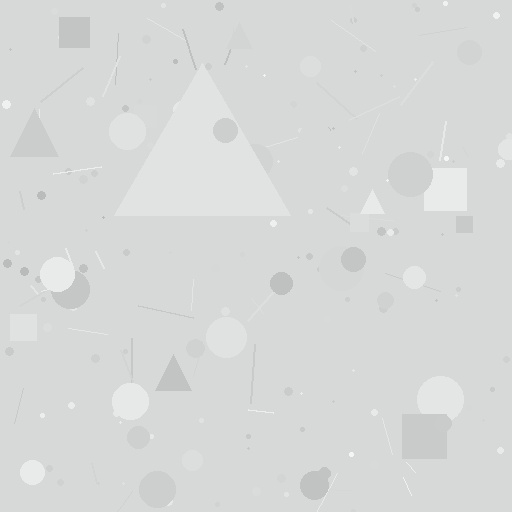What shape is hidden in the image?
A triangle is hidden in the image.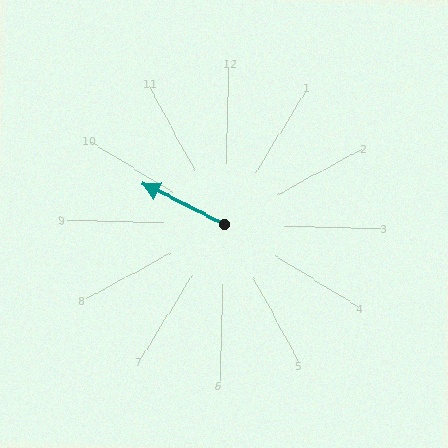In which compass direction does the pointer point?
Northwest.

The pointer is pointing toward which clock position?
Roughly 10 o'clock.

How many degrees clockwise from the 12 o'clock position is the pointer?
Approximately 295 degrees.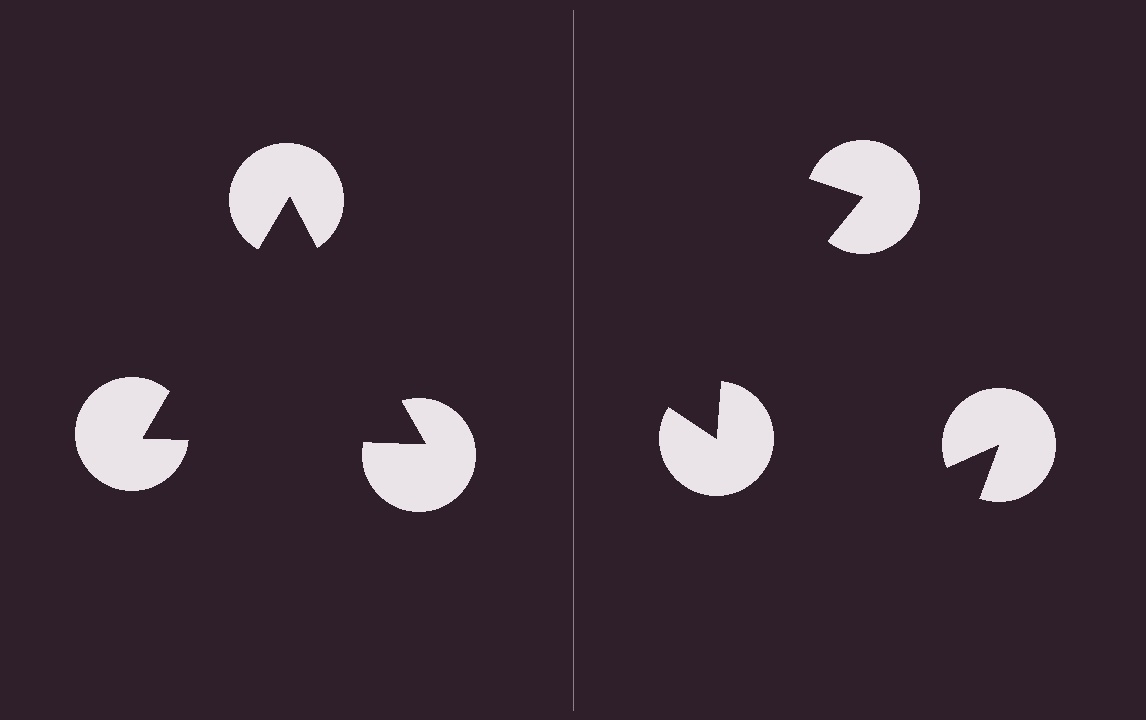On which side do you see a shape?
An illusory triangle appears on the left side. On the right side the wedge cuts are rotated, so no coherent shape forms.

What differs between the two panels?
The pac-man discs are positioned identically on both sides; only the wedge orientations differ. On the left they align to a triangle; on the right they are misaligned.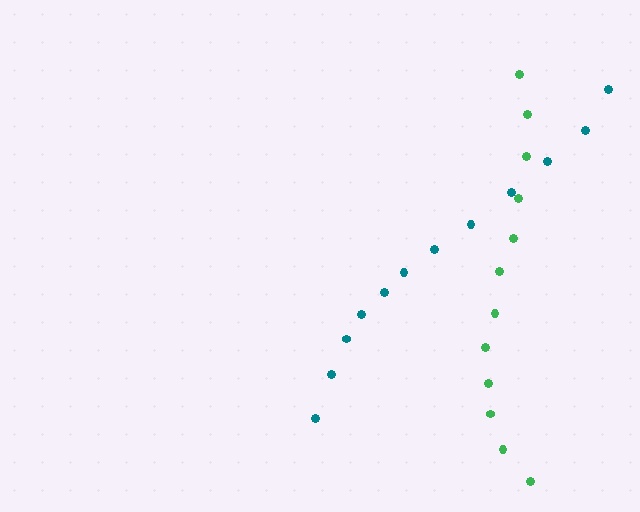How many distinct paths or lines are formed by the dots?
There are 2 distinct paths.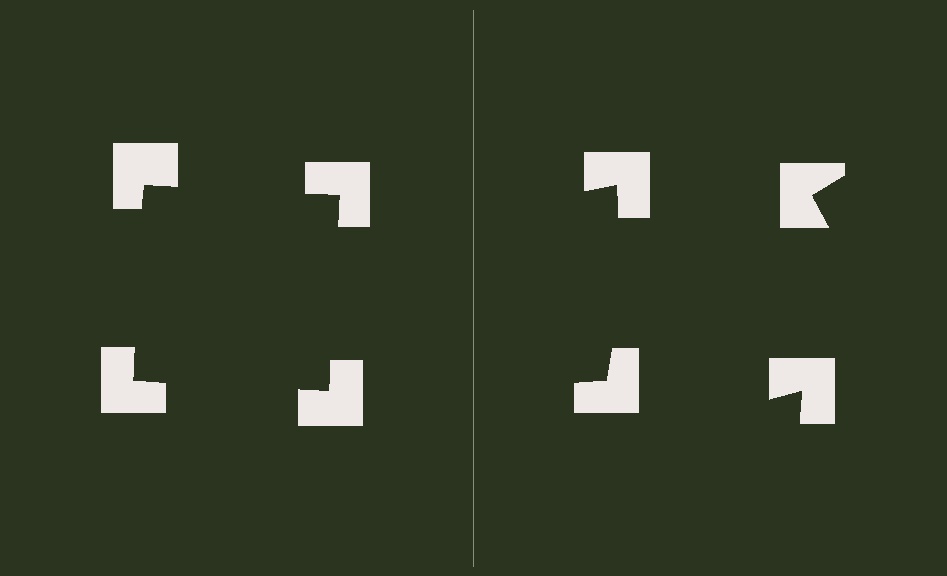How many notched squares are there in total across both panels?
8 — 4 on each side.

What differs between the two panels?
The notched squares are positioned identically on both sides; only the wedge orientations differ. On the left they align to a square; on the right they are misaligned.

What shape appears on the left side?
An illusory square.